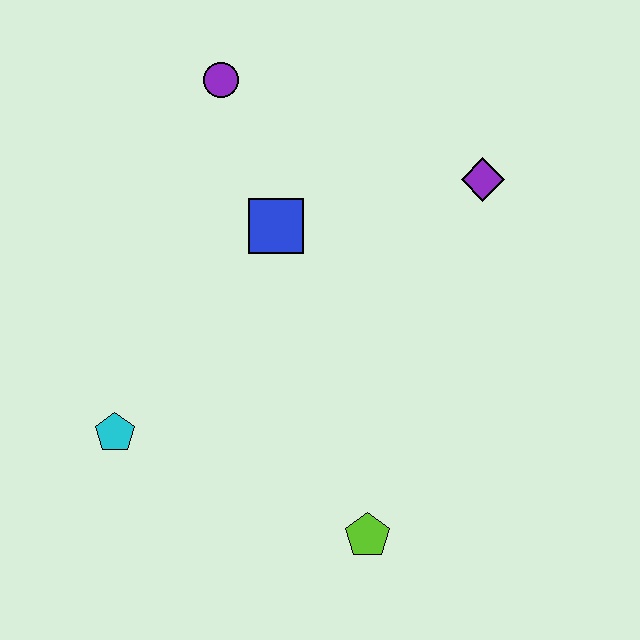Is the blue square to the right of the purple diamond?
No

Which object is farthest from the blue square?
The lime pentagon is farthest from the blue square.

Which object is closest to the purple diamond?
The blue square is closest to the purple diamond.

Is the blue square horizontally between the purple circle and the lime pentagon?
Yes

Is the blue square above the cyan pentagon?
Yes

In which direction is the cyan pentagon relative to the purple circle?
The cyan pentagon is below the purple circle.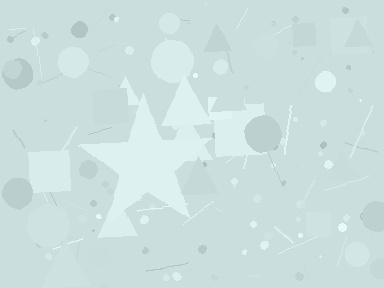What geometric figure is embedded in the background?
A star is embedded in the background.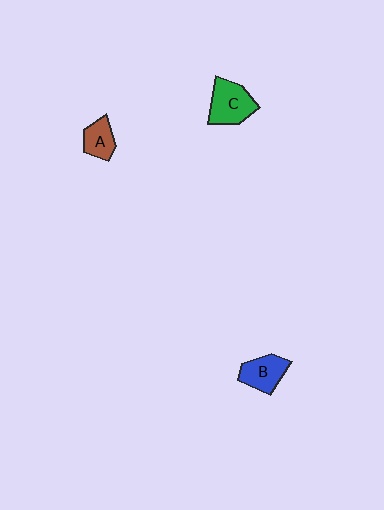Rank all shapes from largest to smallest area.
From largest to smallest: C (green), B (blue), A (brown).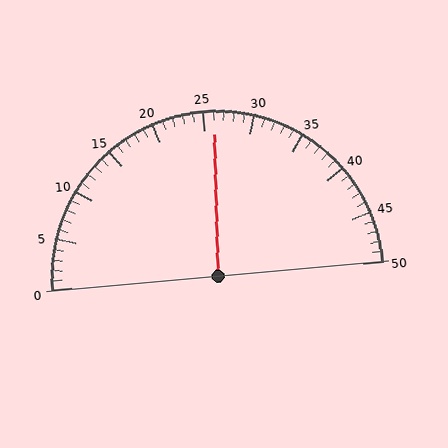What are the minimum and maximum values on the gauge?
The gauge ranges from 0 to 50.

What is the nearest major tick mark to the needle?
The nearest major tick mark is 25.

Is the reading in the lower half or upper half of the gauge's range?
The reading is in the upper half of the range (0 to 50).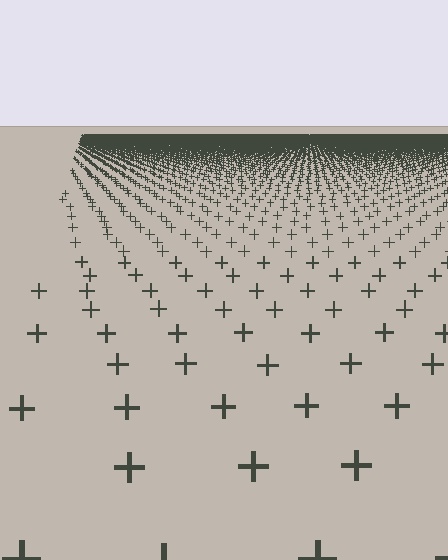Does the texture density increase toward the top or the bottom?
Density increases toward the top.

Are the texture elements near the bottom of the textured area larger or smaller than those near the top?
Larger. Near the bottom, elements are closer to the viewer and appear at a bigger on-screen size.